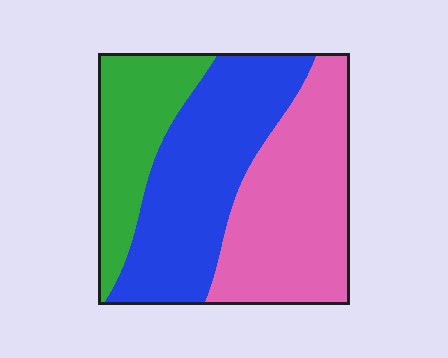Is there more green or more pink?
Pink.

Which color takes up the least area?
Green, at roughly 20%.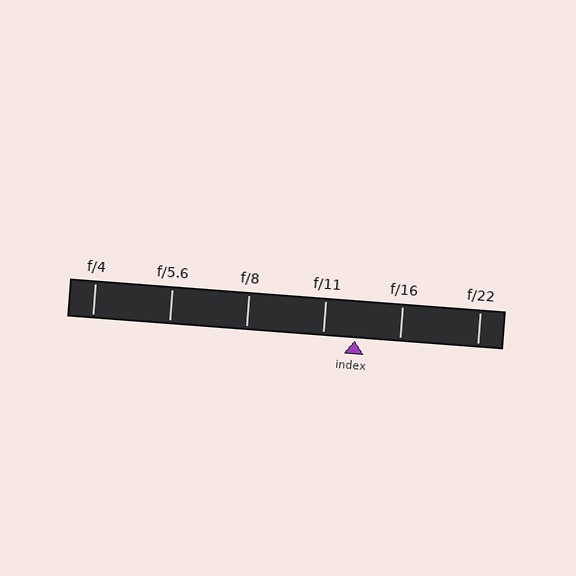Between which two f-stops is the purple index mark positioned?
The index mark is between f/11 and f/16.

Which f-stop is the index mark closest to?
The index mark is closest to f/11.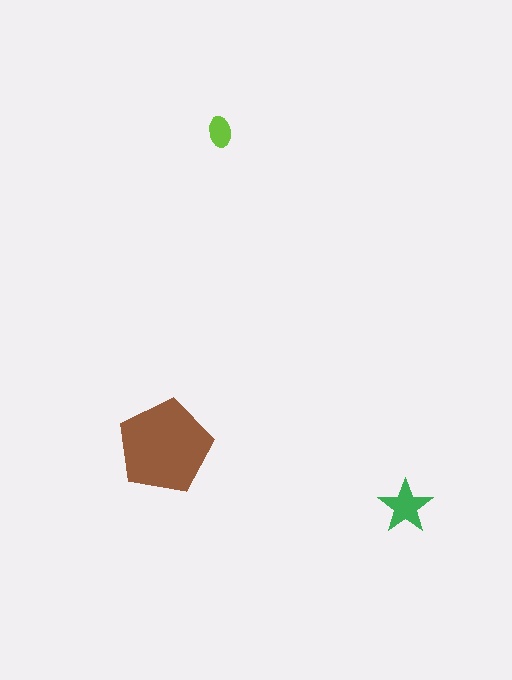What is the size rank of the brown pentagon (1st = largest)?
1st.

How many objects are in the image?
There are 3 objects in the image.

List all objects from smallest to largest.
The lime ellipse, the green star, the brown pentagon.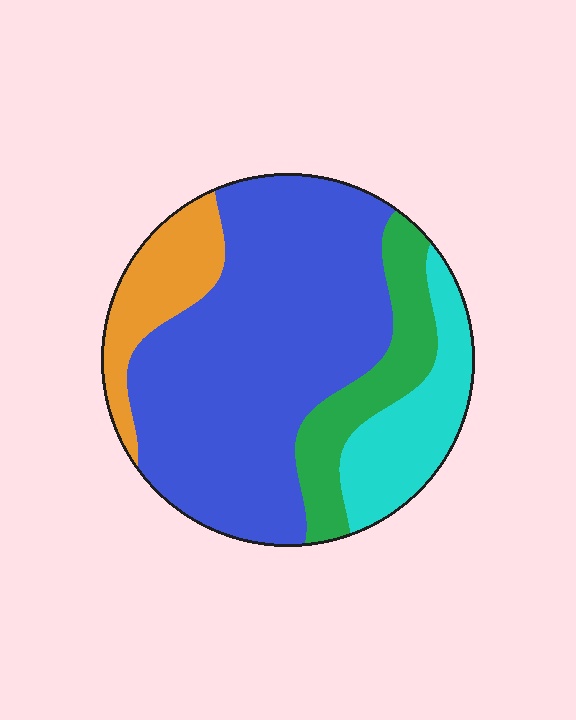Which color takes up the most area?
Blue, at roughly 60%.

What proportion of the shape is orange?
Orange takes up about one eighth (1/8) of the shape.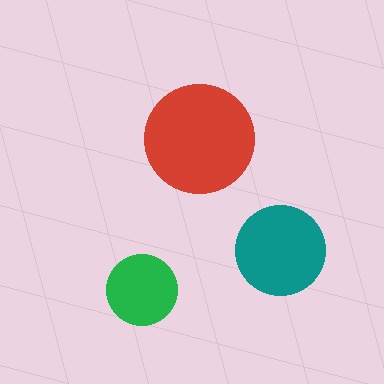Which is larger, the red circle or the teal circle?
The red one.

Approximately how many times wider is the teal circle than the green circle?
About 1.5 times wider.